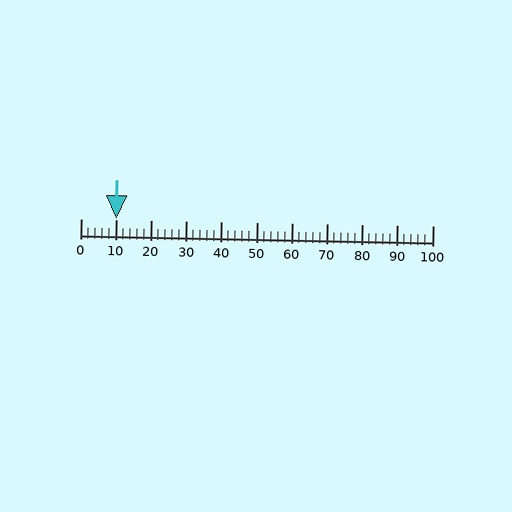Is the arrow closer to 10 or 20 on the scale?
The arrow is closer to 10.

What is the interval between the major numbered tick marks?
The major tick marks are spaced 10 units apart.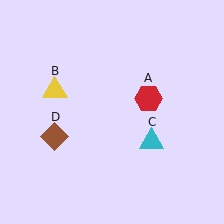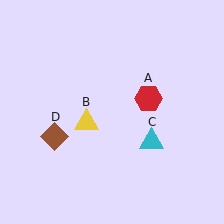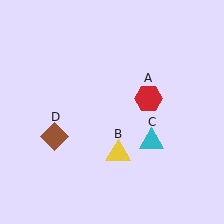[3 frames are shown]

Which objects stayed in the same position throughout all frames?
Red hexagon (object A) and cyan triangle (object C) and brown diamond (object D) remained stationary.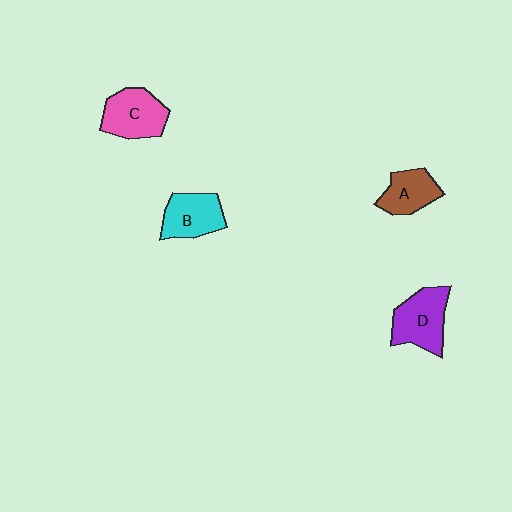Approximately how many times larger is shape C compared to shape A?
Approximately 1.3 times.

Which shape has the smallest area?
Shape A (brown).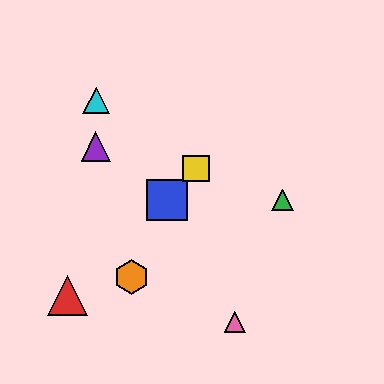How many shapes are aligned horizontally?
2 shapes (the blue square, the green triangle) are aligned horizontally.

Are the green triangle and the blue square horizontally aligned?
Yes, both are at y≈200.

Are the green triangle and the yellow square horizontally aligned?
No, the green triangle is at y≈200 and the yellow square is at y≈168.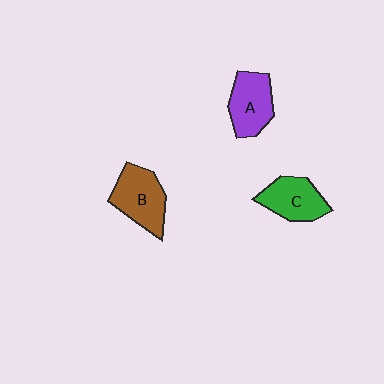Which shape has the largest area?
Shape B (brown).